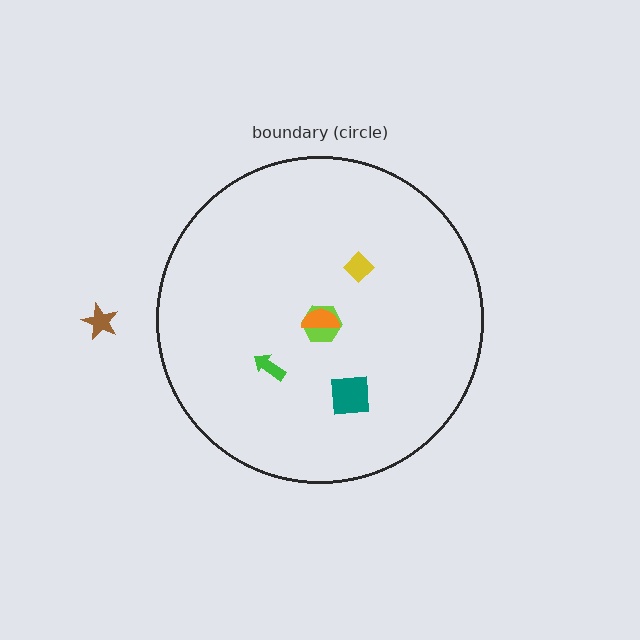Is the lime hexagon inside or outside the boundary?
Inside.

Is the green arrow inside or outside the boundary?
Inside.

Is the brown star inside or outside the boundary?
Outside.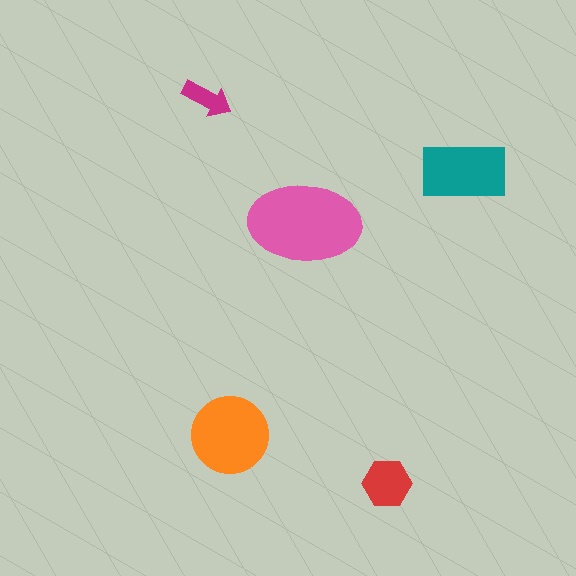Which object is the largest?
The pink ellipse.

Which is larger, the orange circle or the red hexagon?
The orange circle.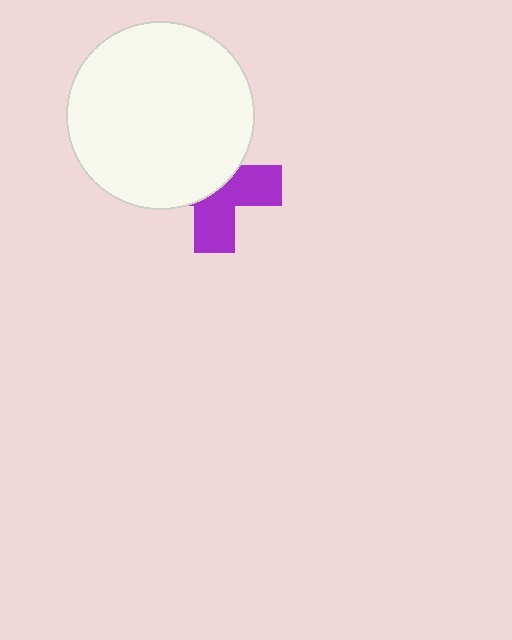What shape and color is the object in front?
The object in front is a white circle.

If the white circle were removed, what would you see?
You would see the complete purple cross.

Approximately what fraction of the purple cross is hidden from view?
Roughly 53% of the purple cross is hidden behind the white circle.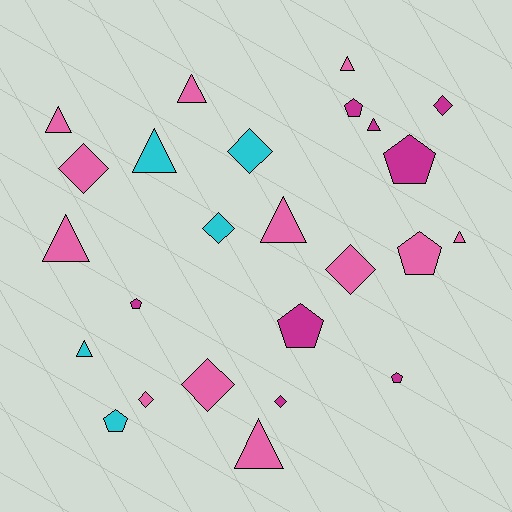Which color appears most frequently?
Pink, with 12 objects.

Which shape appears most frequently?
Triangle, with 10 objects.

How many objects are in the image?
There are 25 objects.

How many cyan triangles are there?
There are 2 cyan triangles.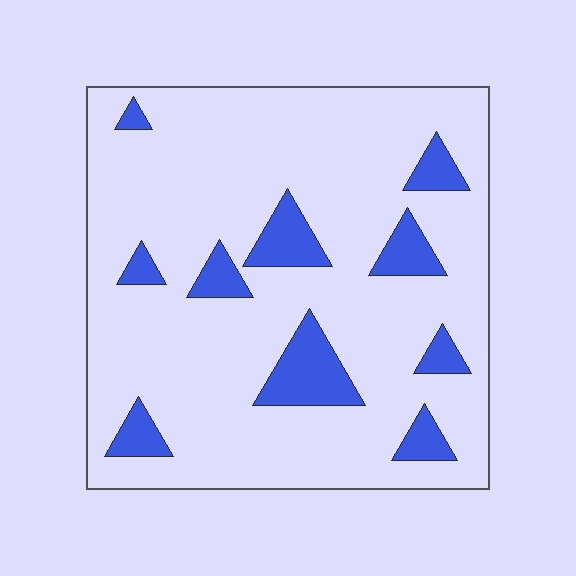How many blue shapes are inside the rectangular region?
10.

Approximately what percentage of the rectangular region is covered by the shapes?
Approximately 15%.